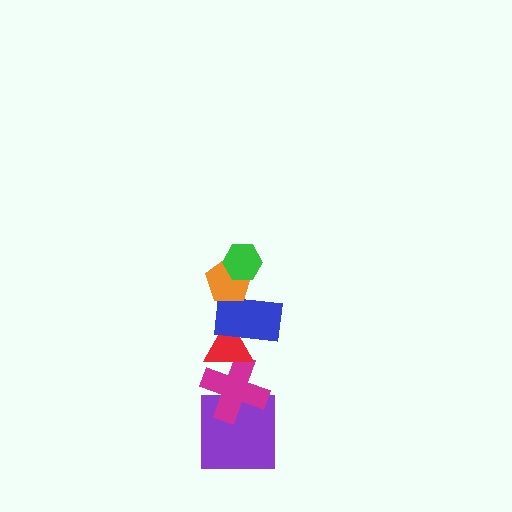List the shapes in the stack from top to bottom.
From top to bottom: the green hexagon, the orange pentagon, the blue rectangle, the red triangle, the magenta cross, the purple square.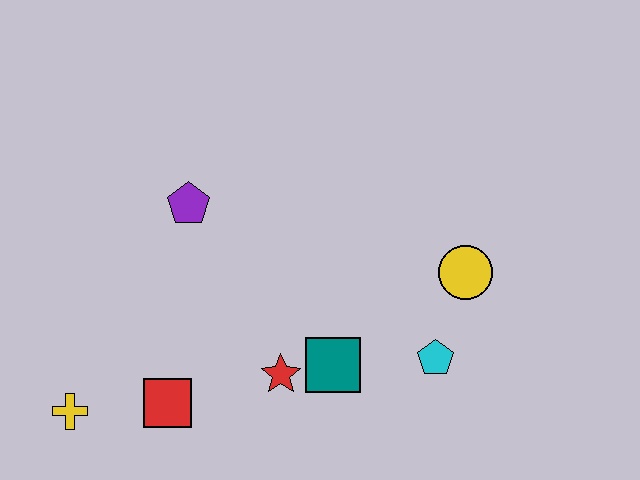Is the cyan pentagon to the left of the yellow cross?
No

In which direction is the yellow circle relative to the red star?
The yellow circle is to the right of the red star.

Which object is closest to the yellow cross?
The red square is closest to the yellow cross.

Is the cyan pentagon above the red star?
Yes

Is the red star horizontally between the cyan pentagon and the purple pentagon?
Yes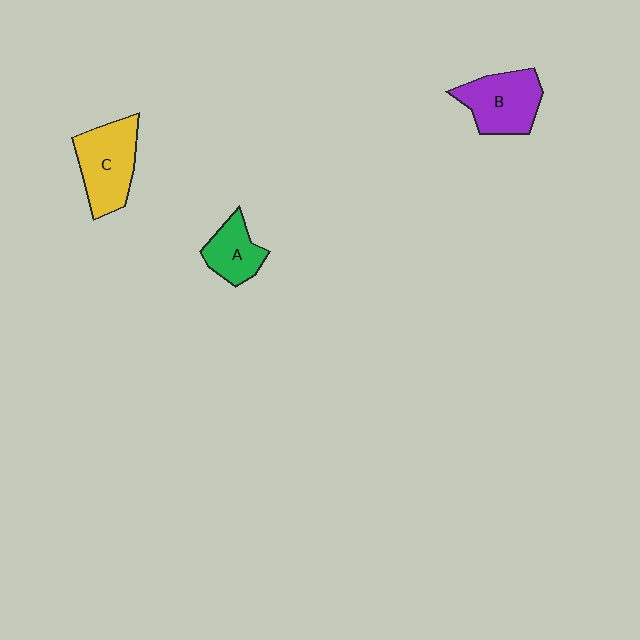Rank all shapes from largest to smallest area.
From largest to smallest: C (yellow), B (purple), A (green).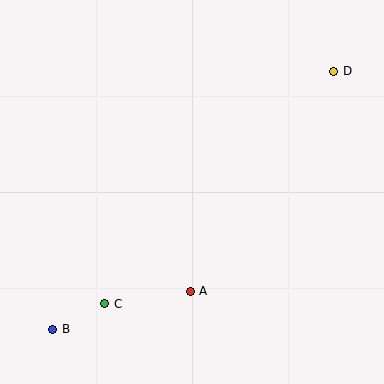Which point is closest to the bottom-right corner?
Point A is closest to the bottom-right corner.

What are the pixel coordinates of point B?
Point B is at (53, 329).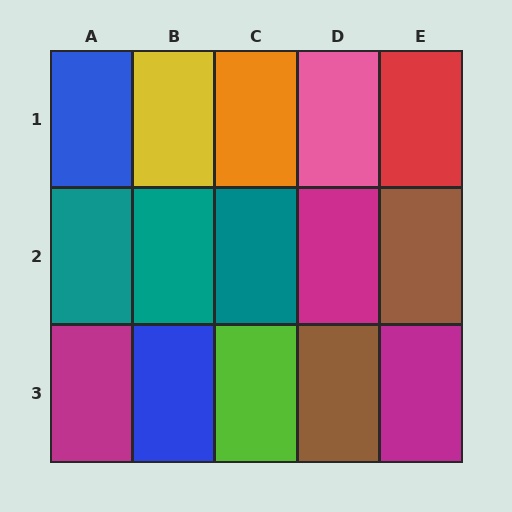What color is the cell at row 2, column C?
Teal.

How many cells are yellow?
1 cell is yellow.